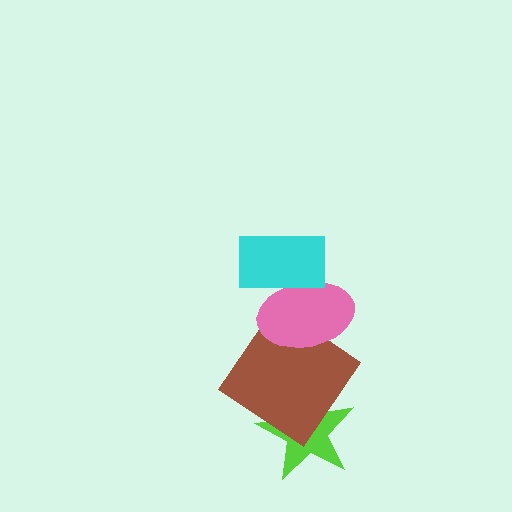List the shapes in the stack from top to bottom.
From top to bottom: the cyan rectangle, the pink ellipse, the brown diamond, the lime star.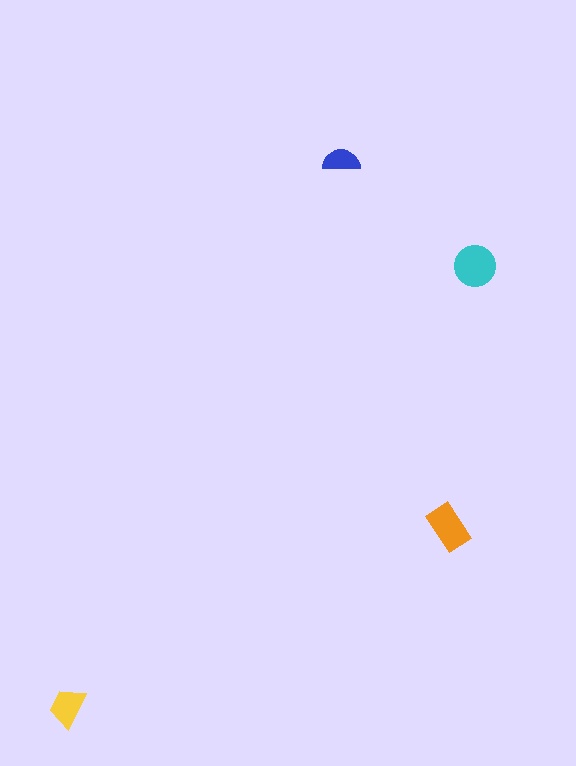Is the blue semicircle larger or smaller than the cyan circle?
Smaller.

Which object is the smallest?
The blue semicircle.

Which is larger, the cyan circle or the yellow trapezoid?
The cyan circle.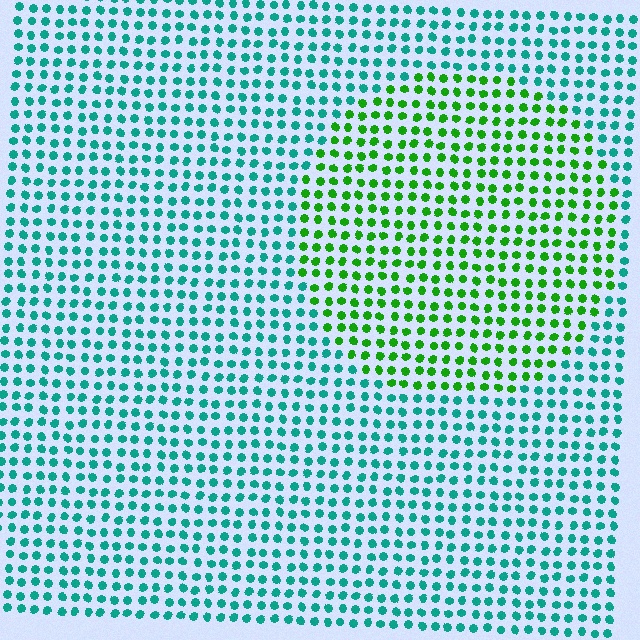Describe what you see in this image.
The image is filled with small teal elements in a uniform arrangement. A circle-shaped region is visible where the elements are tinted to a slightly different hue, forming a subtle color boundary.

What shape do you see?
I see a circle.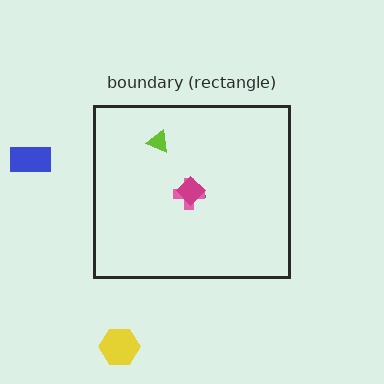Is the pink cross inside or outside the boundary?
Inside.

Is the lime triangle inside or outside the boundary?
Inside.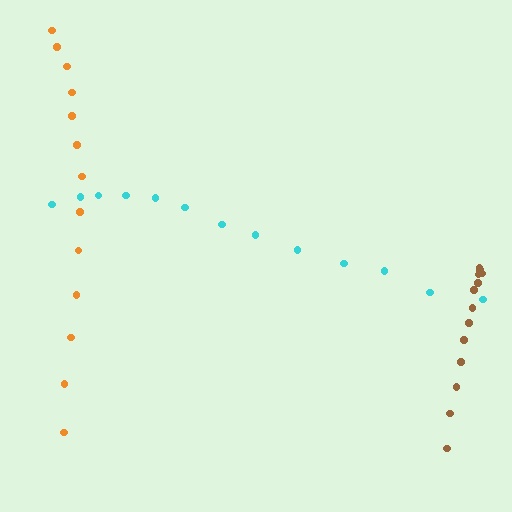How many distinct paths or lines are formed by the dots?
There are 3 distinct paths.